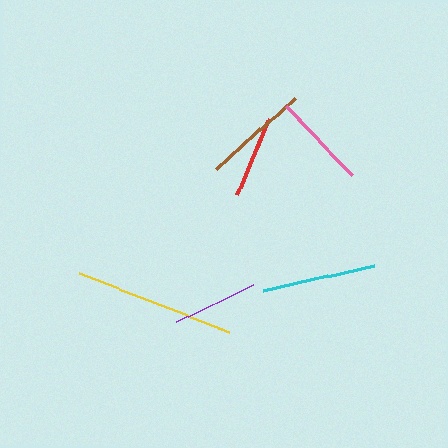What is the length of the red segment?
The red segment is approximately 82 pixels long.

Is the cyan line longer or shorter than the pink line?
The cyan line is longer than the pink line.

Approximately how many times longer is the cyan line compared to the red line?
The cyan line is approximately 1.4 times the length of the red line.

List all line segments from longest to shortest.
From longest to shortest: yellow, cyan, brown, pink, purple, red.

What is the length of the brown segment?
The brown segment is approximately 105 pixels long.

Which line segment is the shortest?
The red line is the shortest at approximately 82 pixels.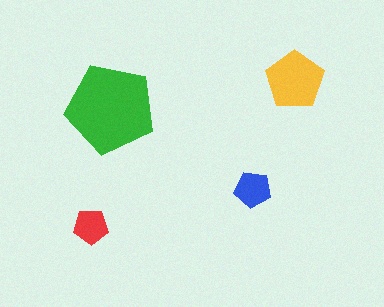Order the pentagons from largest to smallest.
the green one, the yellow one, the blue one, the red one.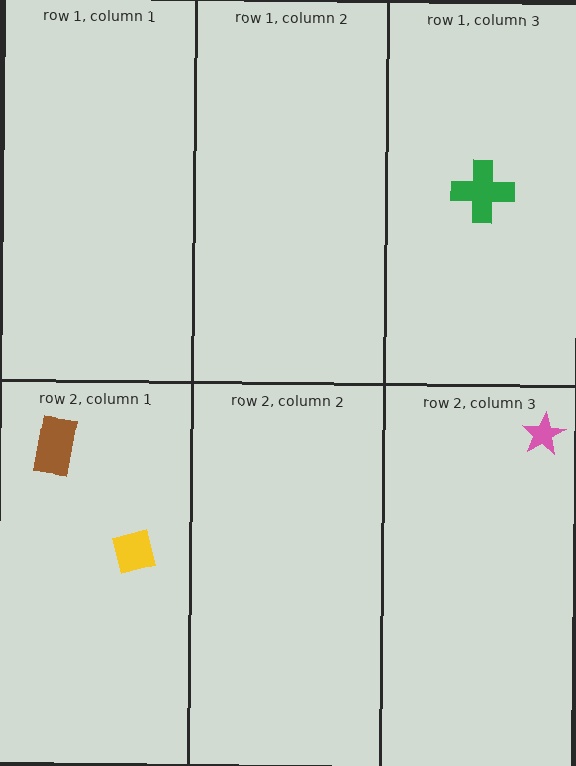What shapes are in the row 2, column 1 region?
The brown rectangle, the yellow square.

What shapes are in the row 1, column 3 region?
The green cross.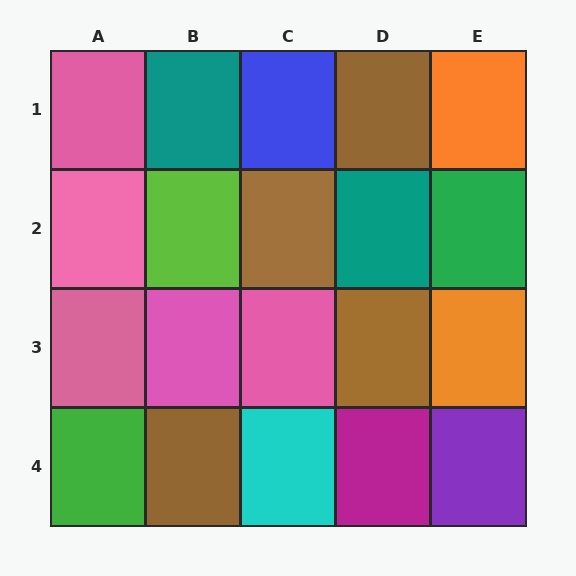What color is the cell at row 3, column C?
Pink.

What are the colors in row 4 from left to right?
Green, brown, cyan, magenta, purple.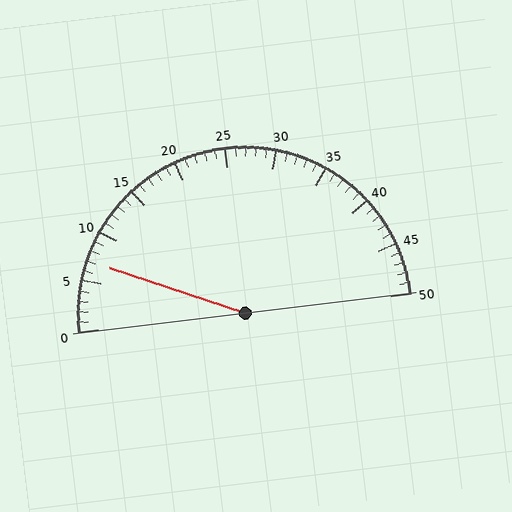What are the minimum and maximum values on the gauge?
The gauge ranges from 0 to 50.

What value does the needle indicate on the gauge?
The needle indicates approximately 7.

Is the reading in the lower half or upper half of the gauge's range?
The reading is in the lower half of the range (0 to 50).